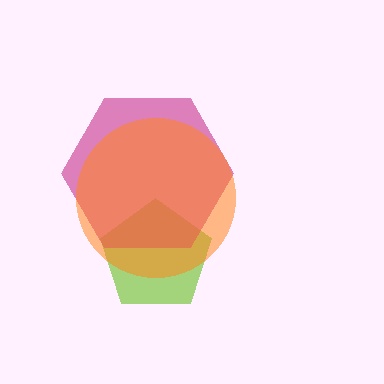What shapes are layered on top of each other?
The layered shapes are: a lime pentagon, a magenta hexagon, an orange circle.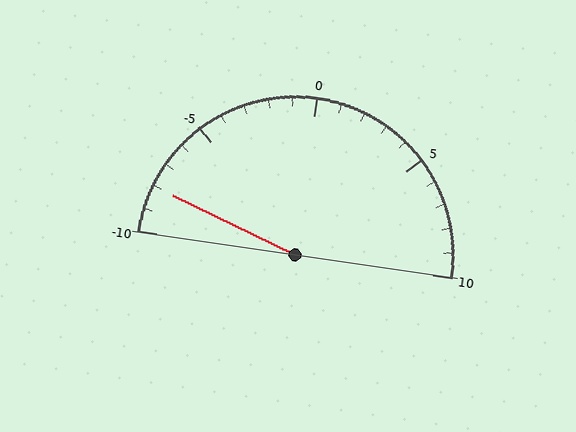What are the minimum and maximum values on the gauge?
The gauge ranges from -10 to 10.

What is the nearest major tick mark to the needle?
The nearest major tick mark is -10.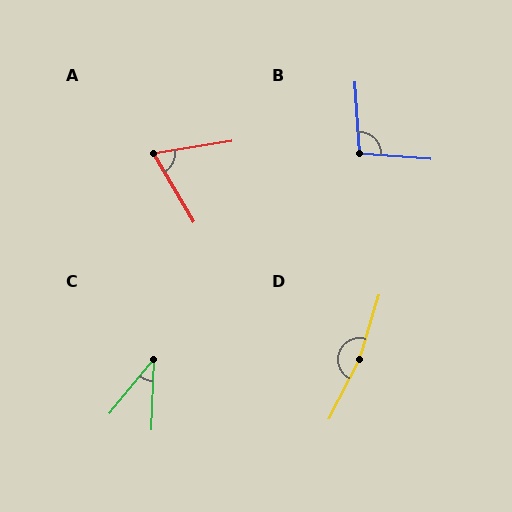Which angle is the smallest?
C, at approximately 37 degrees.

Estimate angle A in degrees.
Approximately 69 degrees.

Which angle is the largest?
D, at approximately 170 degrees.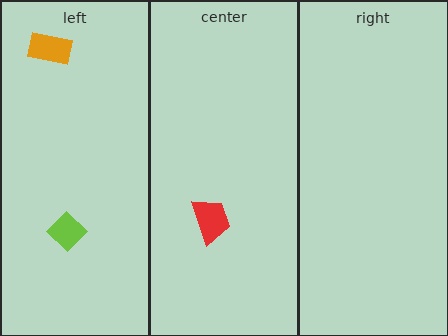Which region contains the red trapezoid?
The center region.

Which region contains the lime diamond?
The left region.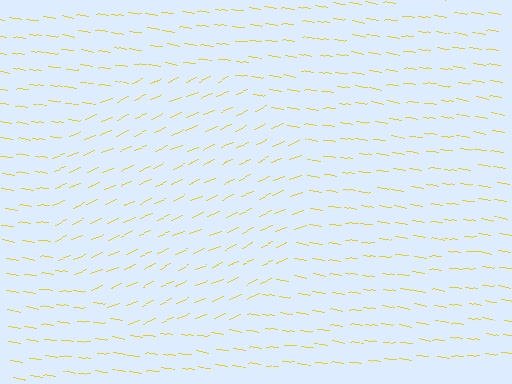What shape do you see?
I see a circle.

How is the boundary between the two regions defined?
The boundary is defined purely by a change in line orientation (approximately 32 degrees difference). All lines are the same color and thickness.